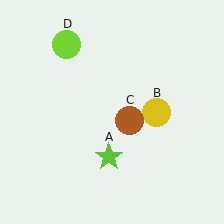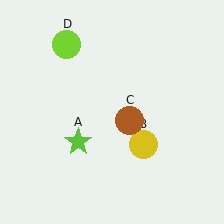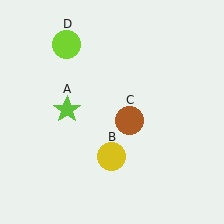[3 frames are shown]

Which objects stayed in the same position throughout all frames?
Brown circle (object C) and lime circle (object D) remained stationary.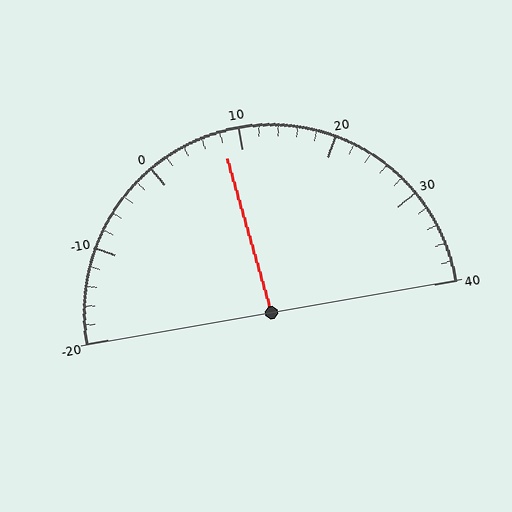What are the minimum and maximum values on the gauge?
The gauge ranges from -20 to 40.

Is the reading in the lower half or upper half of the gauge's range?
The reading is in the lower half of the range (-20 to 40).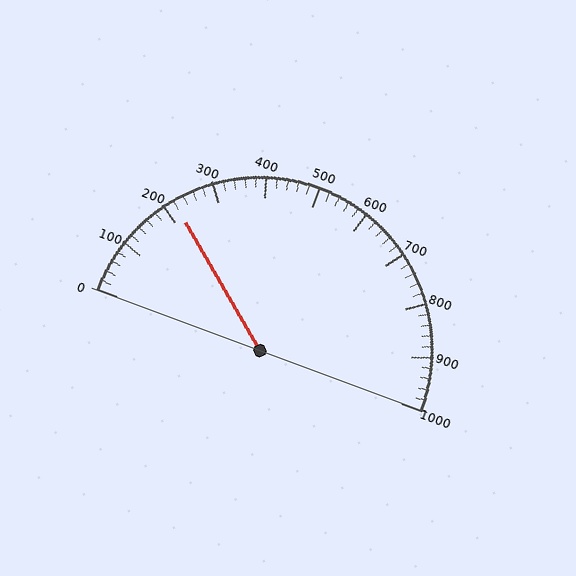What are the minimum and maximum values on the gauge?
The gauge ranges from 0 to 1000.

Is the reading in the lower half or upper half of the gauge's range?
The reading is in the lower half of the range (0 to 1000).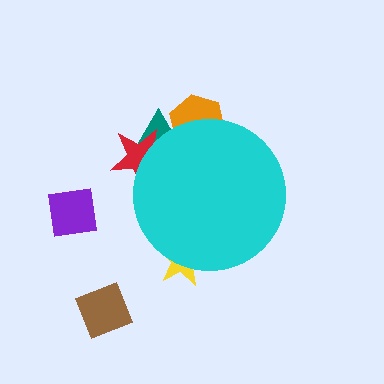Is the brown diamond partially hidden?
No, the brown diamond is fully visible.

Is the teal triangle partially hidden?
Yes, the teal triangle is partially hidden behind the cyan circle.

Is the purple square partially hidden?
No, the purple square is fully visible.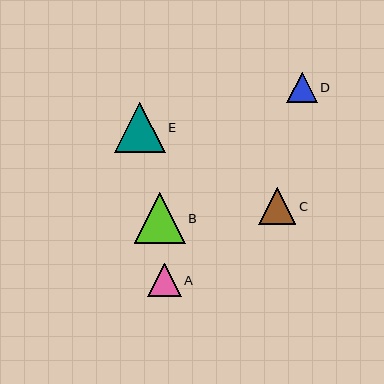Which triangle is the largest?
Triangle E is the largest with a size of approximately 51 pixels.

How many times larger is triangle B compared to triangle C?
Triangle B is approximately 1.4 times the size of triangle C.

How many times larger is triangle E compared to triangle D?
Triangle E is approximately 1.7 times the size of triangle D.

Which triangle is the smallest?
Triangle D is the smallest with a size of approximately 30 pixels.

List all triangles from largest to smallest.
From largest to smallest: E, B, C, A, D.